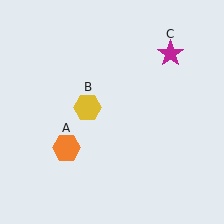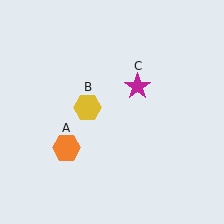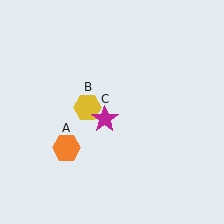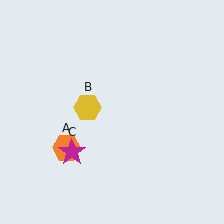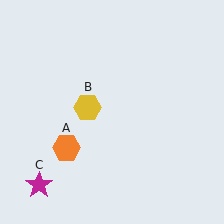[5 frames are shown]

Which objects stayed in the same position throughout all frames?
Orange hexagon (object A) and yellow hexagon (object B) remained stationary.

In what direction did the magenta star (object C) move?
The magenta star (object C) moved down and to the left.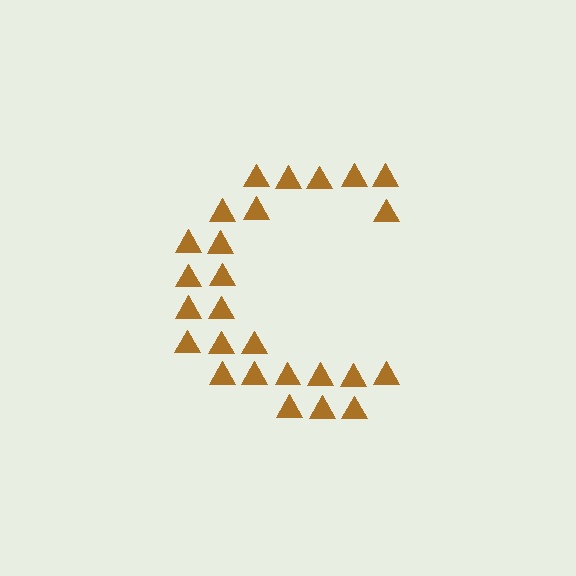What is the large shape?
The large shape is the letter C.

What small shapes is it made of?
It is made of small triangles.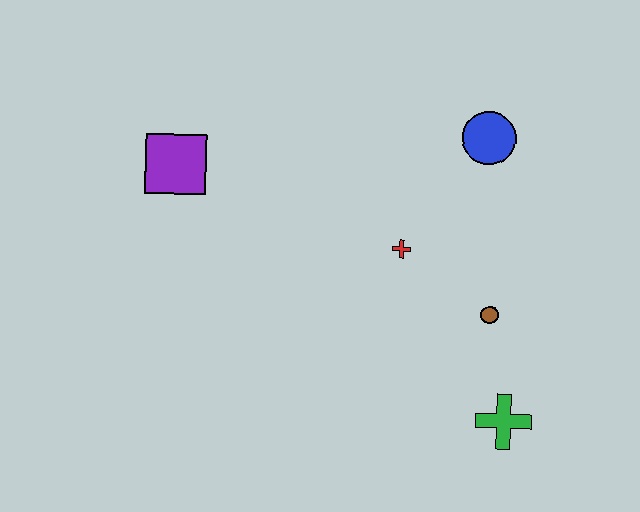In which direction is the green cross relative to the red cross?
The green cross is below the red cross.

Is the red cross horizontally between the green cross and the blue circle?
No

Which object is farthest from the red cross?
The purple square is farthest from the red cross.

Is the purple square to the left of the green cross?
Yes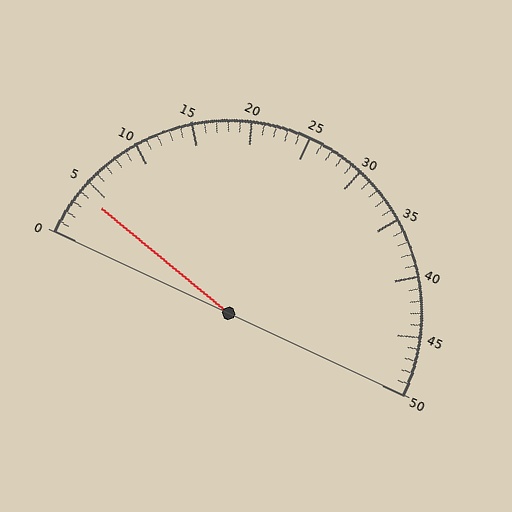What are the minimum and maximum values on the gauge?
The gauge ranges from 0 to 50.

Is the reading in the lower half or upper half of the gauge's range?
The reading is in the lower half of the range (0 to 50).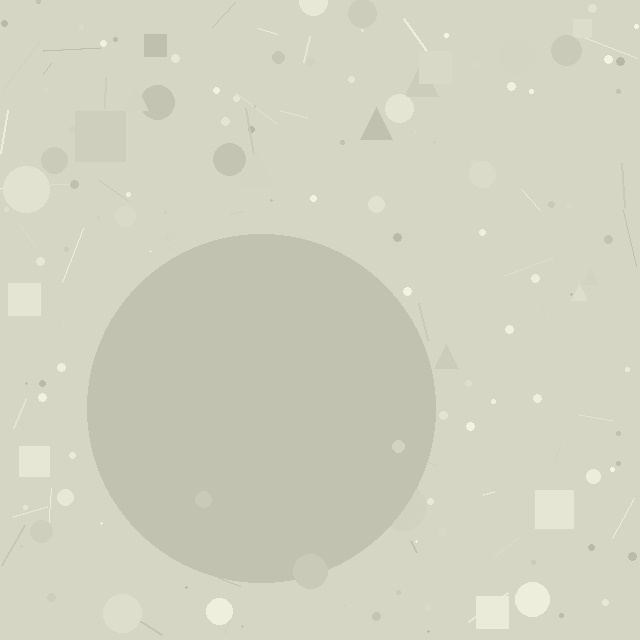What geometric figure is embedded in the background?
A circle is embedded in the background.